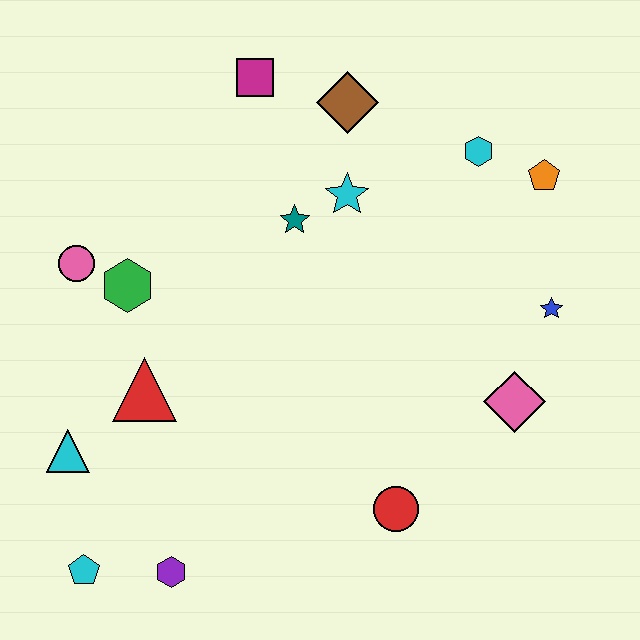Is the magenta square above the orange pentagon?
Yes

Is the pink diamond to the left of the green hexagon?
No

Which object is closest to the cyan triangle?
The red triangle is closest to the cyan triangle.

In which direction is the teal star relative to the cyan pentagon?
The teal star is above the cyan pentagon.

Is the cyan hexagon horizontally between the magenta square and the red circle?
No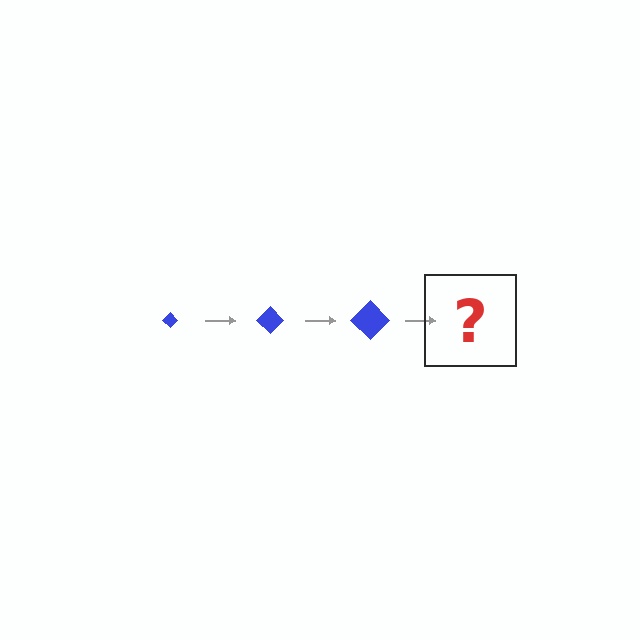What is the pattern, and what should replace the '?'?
The pattern is that the diamond gets progressively larger each step. The '?' should be a blue diamond, larger than the previous one.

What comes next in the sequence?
The next element should be a blue diamond, larger than the previous one.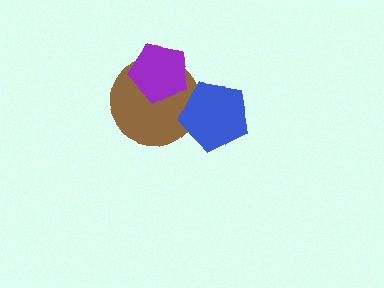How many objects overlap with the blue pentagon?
1 object overlaps with the blue pentagon.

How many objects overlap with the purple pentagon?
1 object overlaps with the purple pentagon.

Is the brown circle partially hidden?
Yes, it is partially covered by another shape.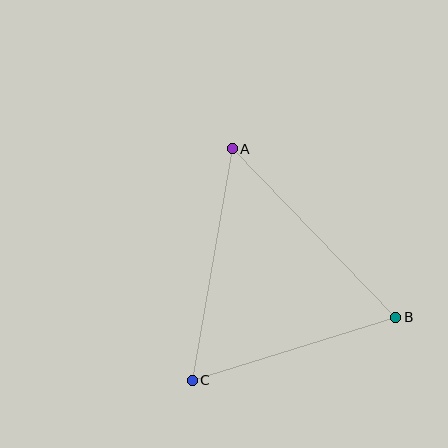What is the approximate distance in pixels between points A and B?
The distance between A and B is approximately 235 pixels.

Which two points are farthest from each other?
Points A and C are farthest from each other.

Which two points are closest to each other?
Points B and C are closest to each other.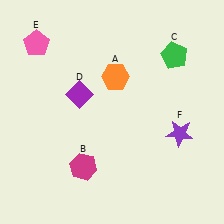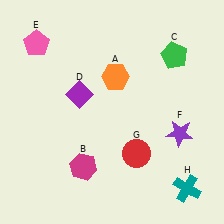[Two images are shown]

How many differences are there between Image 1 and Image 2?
There are 2 differences between the two images.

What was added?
A red circle (G), a teal cross (H) were added in Image 2.